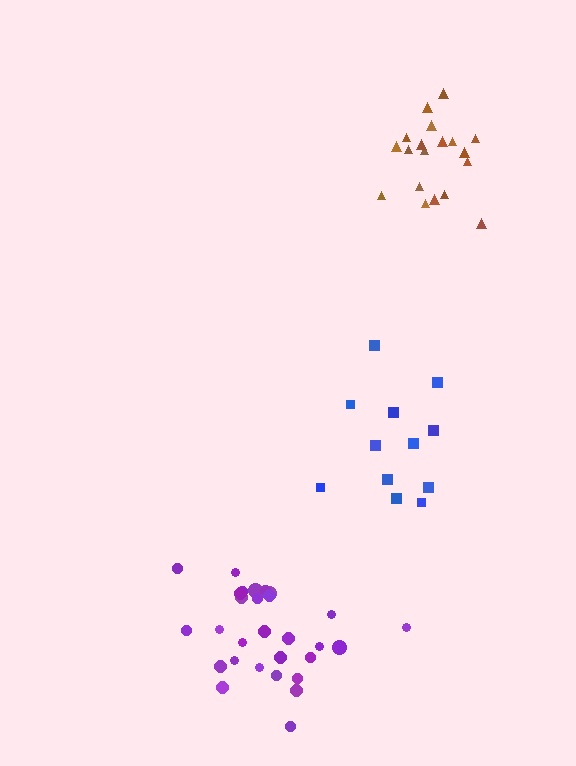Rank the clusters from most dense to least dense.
purple, brown, blue.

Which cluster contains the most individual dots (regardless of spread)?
Purple (29).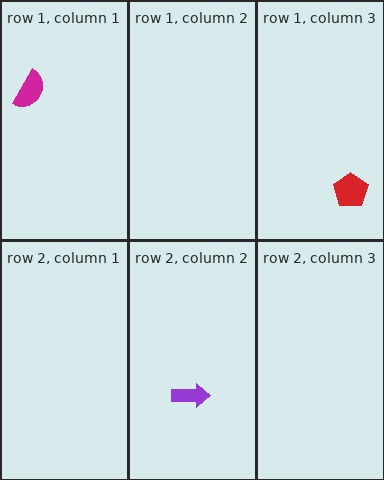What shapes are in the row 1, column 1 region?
The magenta semicircle.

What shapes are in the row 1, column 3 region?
The red pentagon.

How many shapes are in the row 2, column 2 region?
1.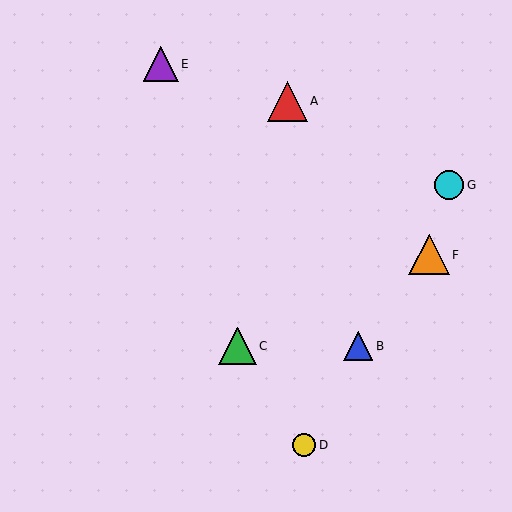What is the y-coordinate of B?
Object B is at y≈346.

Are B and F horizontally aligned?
No, B is at y≈346 and F is at y≈255.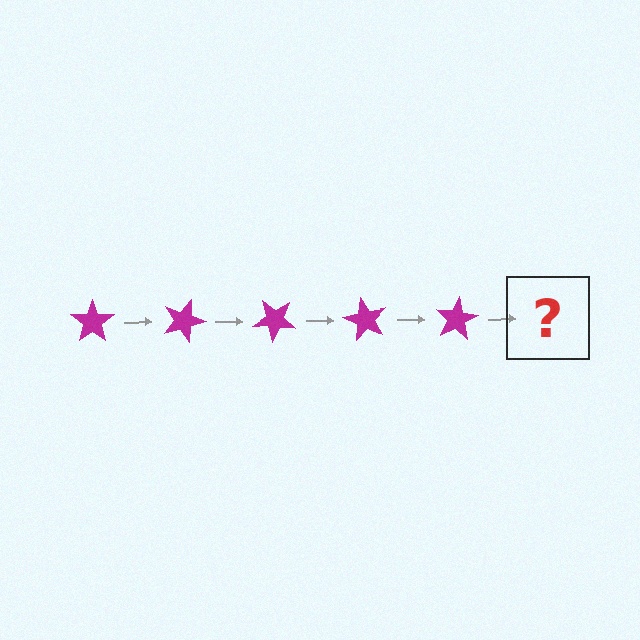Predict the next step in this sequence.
The next step is a magenta star rotated 100 degrees.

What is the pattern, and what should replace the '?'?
The pattern is that the star rotates 20 degrees each step. The '?' should be a magenta star rotated 100 degrees.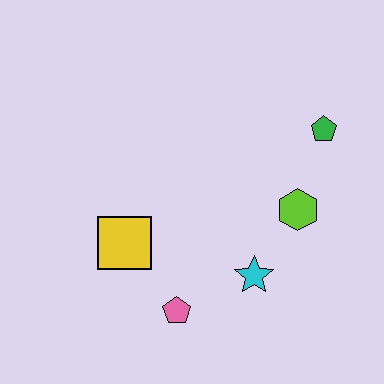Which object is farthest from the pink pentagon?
The green pentagon is farthest from the pink pentagon.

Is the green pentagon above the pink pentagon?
Yes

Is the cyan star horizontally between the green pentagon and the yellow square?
Yes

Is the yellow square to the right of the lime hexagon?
No